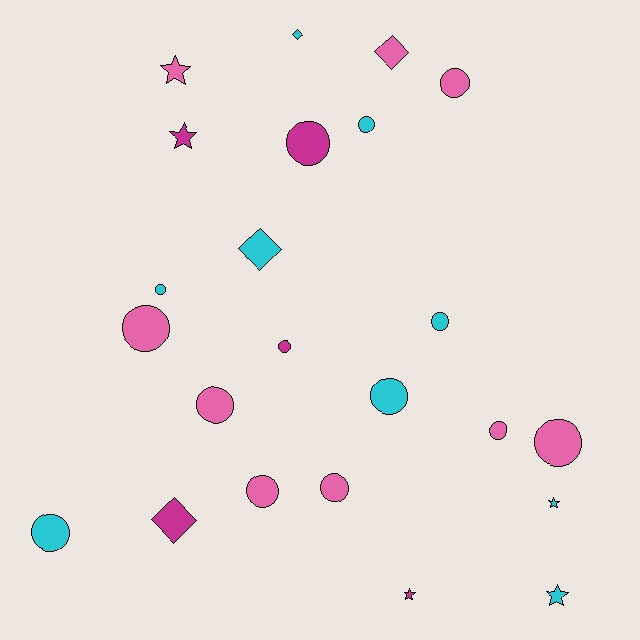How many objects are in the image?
There are 23 objects.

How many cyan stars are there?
There are 2 cyan stars.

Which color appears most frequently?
Pink, with 9 objects.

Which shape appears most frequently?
Circle, with 14 objects.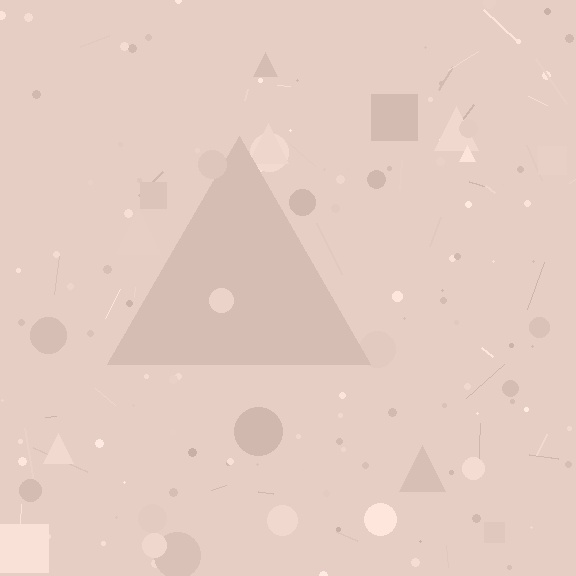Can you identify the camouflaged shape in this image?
The camouflaged shape is a triangle.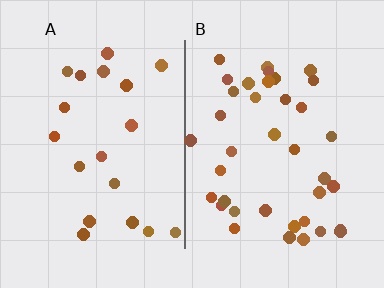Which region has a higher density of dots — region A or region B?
B (the right).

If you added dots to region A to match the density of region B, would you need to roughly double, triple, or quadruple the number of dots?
Approximately double.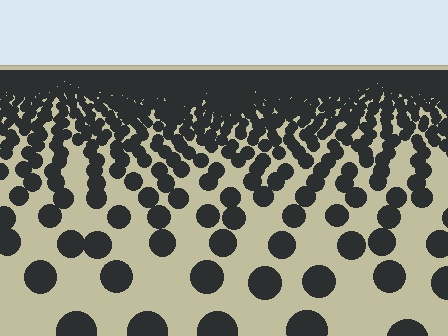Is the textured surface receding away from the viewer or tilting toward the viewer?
The surface is receding away from the viewer. Texture elements get smaller and denser toward the top.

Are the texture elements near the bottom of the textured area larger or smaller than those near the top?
Larger. Near the bottom, elements are closer to the viewer and appear at a bigger on-screen size.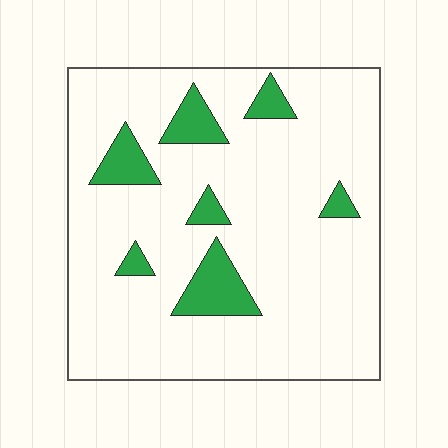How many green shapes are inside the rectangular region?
7.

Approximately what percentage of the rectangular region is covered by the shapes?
Approximately 15%.